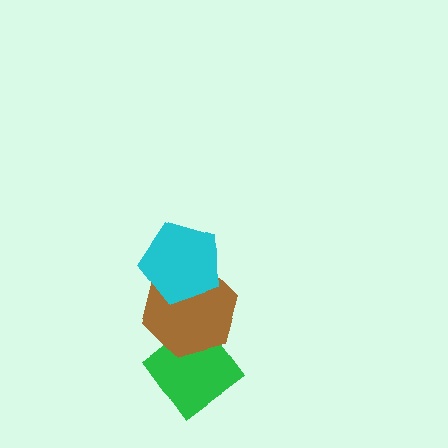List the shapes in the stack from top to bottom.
From top to bottom: the cyan pentagon, the brown hexagon, the green diamond.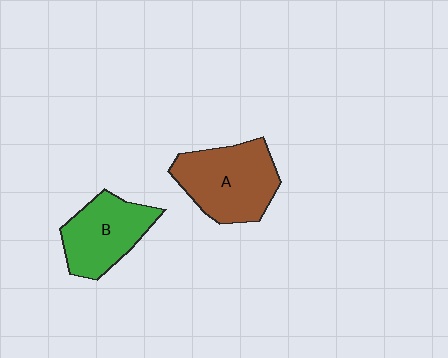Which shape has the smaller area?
Shape B (green).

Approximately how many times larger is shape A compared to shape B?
Approximately 1.2 times.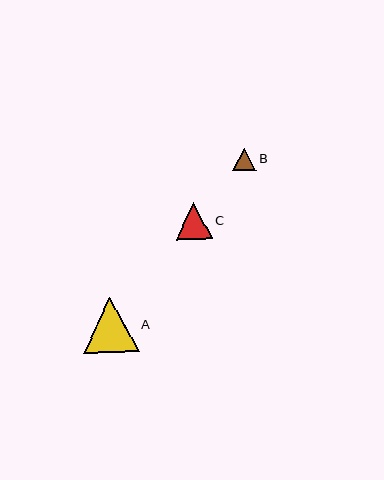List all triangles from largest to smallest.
From largest to smallest: A, C, B.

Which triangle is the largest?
Triangle A is the largest with a size of approximately 55 pixels.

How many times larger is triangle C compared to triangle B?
Triangle C is approximately 1.6 times the size of triangle B.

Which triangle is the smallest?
Triangle B is the smallest with a size of approximately 23 pixels.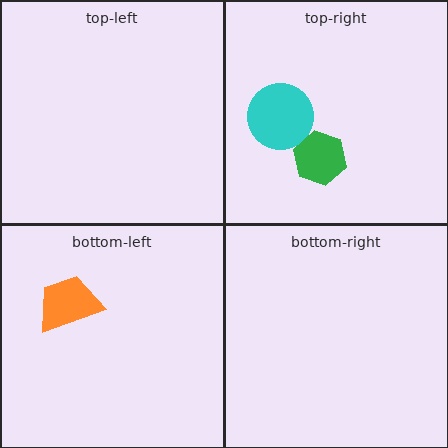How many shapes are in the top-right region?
2.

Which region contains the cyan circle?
The top-right region.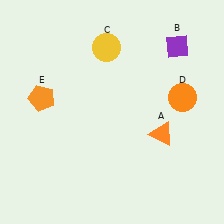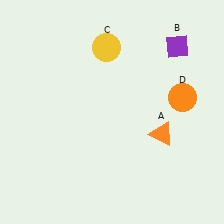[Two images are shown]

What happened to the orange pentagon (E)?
The orange pentagon (E) was removed in Image 2. It was in the top-left area of Image 1.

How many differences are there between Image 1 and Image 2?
There is 1 difference between the two images.